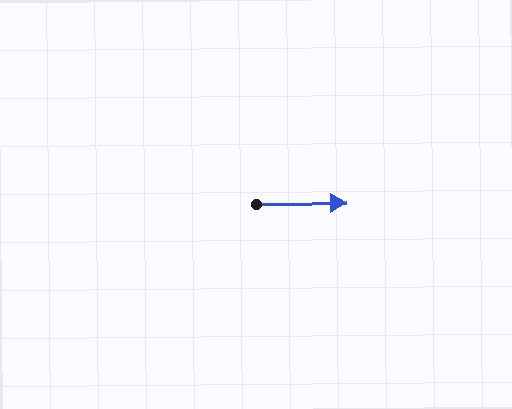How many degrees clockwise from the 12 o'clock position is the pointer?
Approximately 90 degrees.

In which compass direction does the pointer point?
East.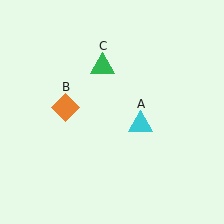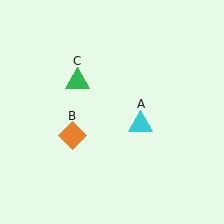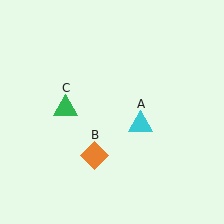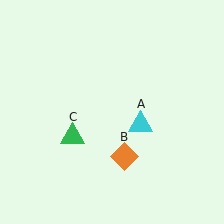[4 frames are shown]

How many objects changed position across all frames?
2 objects changed position: orange diamond (object B), green triangle (object C).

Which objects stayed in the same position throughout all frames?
Cyan triangle (object A) remained stationary.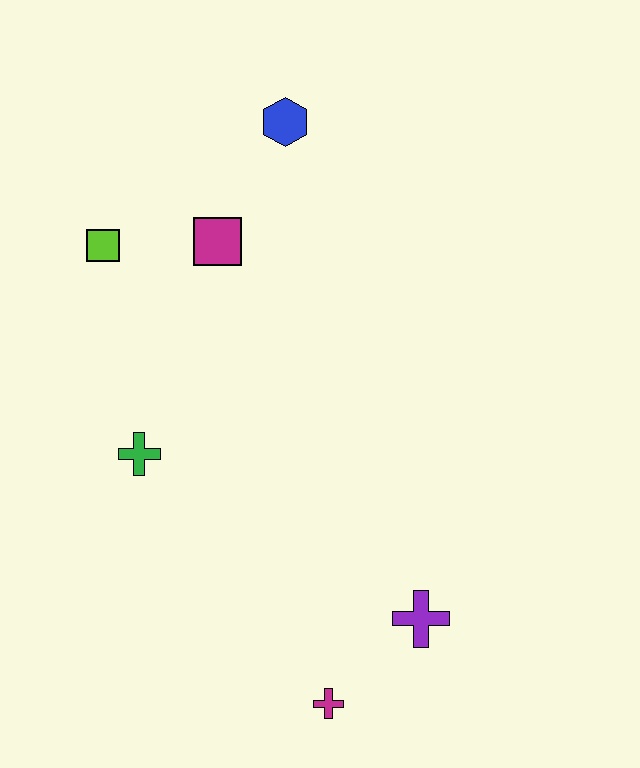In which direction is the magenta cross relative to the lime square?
The magenta cross is below the lime square.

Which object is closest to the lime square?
The magenta square is closest to the lime square.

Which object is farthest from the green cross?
The blue hexagon is farthest from the green cross.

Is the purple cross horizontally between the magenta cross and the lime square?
No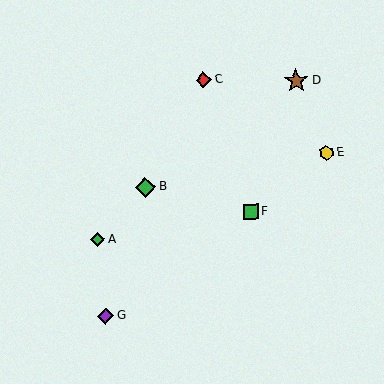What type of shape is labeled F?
Shape F is a green square.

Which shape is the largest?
The brown star (labeled D) is the largest.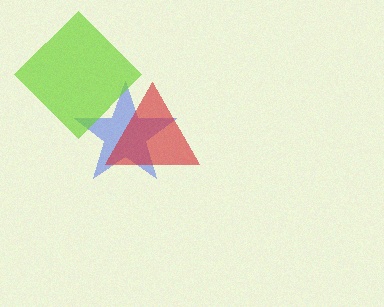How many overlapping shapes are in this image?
There are 3 overlapping shapes in the image.